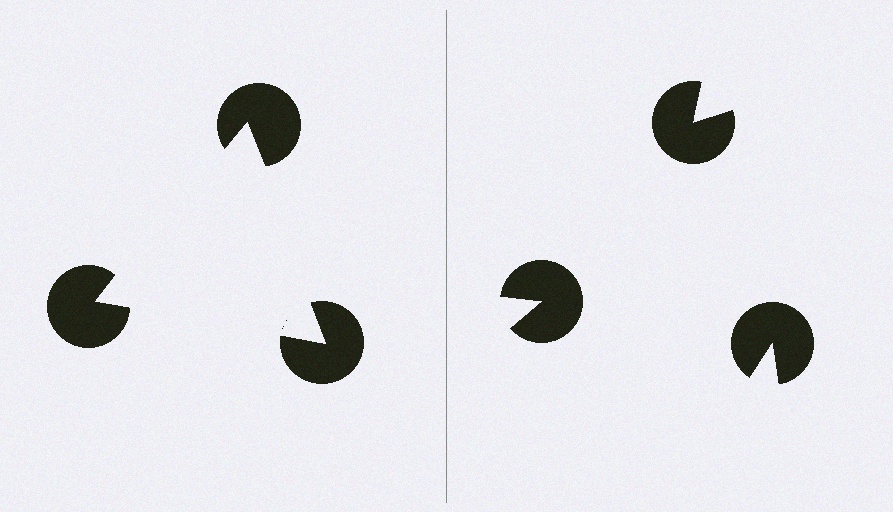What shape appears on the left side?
An illusory triangle.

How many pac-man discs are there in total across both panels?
6 — 3 on each side.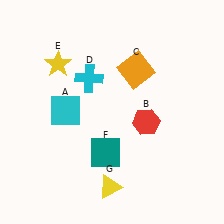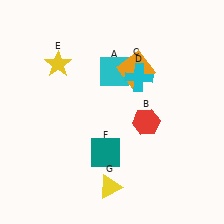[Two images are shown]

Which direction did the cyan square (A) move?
The cyan square (A) moved right.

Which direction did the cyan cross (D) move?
The cyan cross (D) moved right.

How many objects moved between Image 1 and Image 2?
2 objects moved between the two images.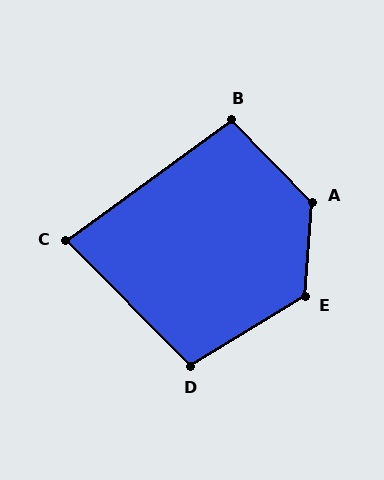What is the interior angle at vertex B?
Approximately 99 degrees (obtuse).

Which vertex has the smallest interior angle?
C, at approximately 81 degrees.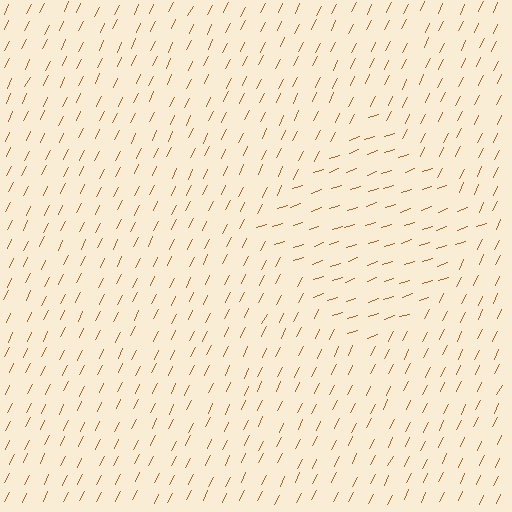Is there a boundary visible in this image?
Yes, there is a texture boundary formed by a change in line orientation.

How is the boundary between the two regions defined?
The boundary is defined purely by a change in line orientation (approximately 45 degrees difference). All lines are the same color and thickness.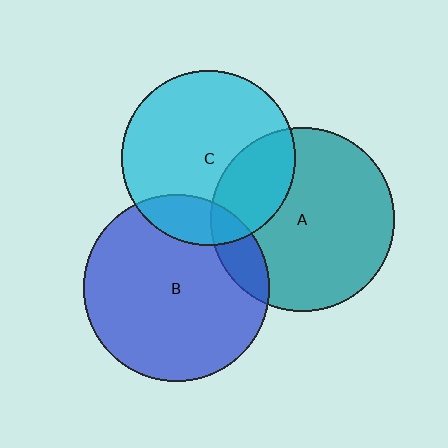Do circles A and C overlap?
Yes.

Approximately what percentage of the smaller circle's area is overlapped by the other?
Approximately 25%.